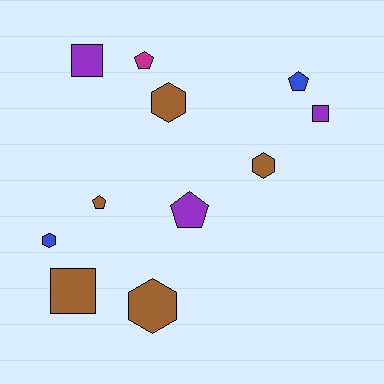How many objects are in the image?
There are 11 objects.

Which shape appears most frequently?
Pentagon, with 4 objects.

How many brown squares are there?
There is 1 brown square.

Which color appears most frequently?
Brown, with 5 objects.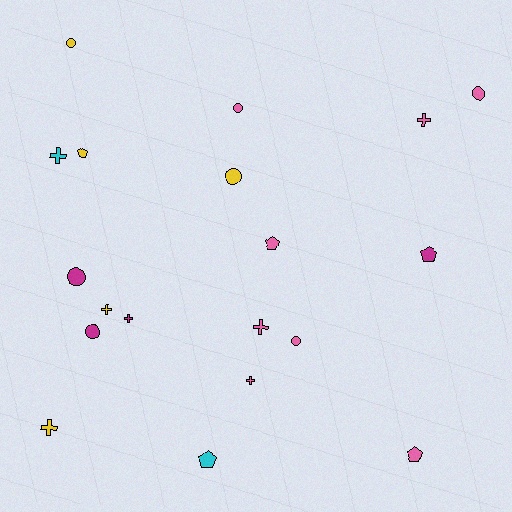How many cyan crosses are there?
There is 1 cyan cross.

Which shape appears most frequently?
Circle, with 7 objects.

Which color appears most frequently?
Pink, with 8 objects.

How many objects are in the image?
There are 19 objects.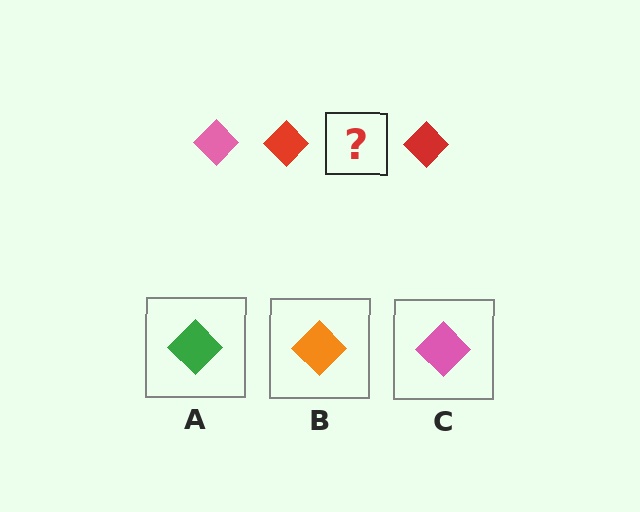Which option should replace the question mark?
Option C.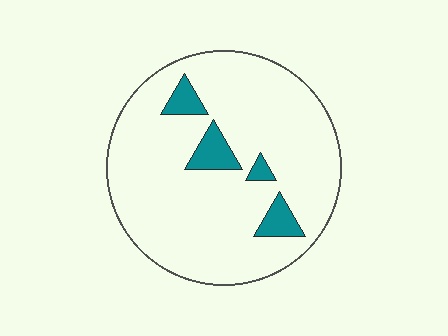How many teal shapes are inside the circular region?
4.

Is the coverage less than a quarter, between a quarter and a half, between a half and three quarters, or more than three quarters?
Less than a quarter.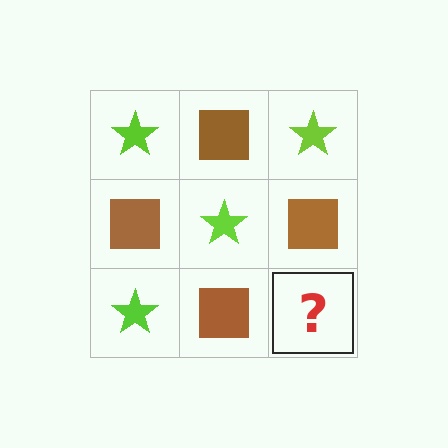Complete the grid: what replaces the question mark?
The question mark should be replaced with a lime star.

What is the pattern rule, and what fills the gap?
The rule is that it alternates lime star and brown square in a checkerboard pattern. The gap should be filled with a lime star.